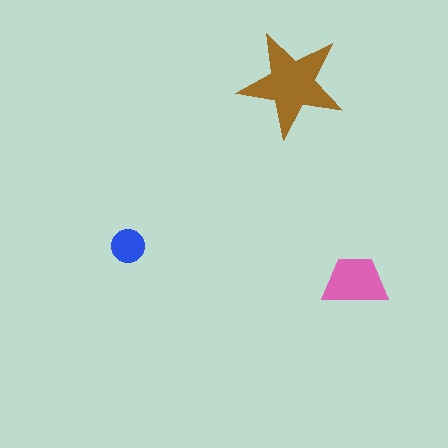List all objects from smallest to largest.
The blue circle, the pink trapezoid, the brown star.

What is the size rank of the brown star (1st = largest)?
1st.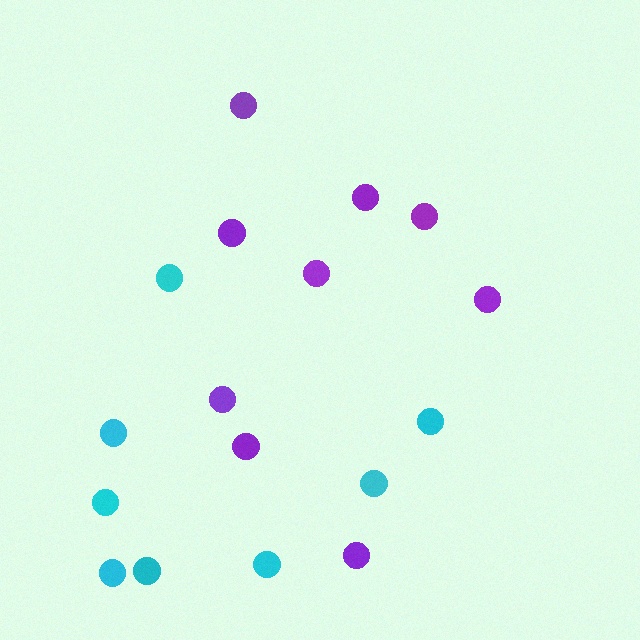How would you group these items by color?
There are 2 groups: one group of cyan circles (8) and one group of purple circles (9).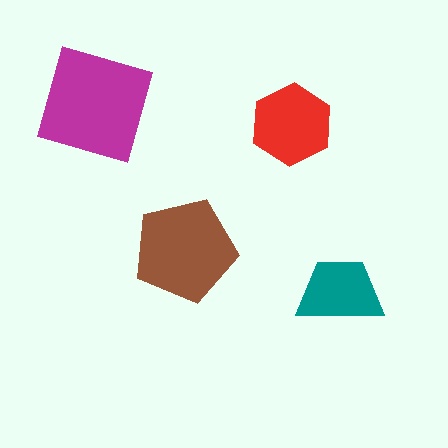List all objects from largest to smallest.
The magenta square, the brown pentagon, the red hexagon, the teal trapezoid.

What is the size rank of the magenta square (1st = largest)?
1st.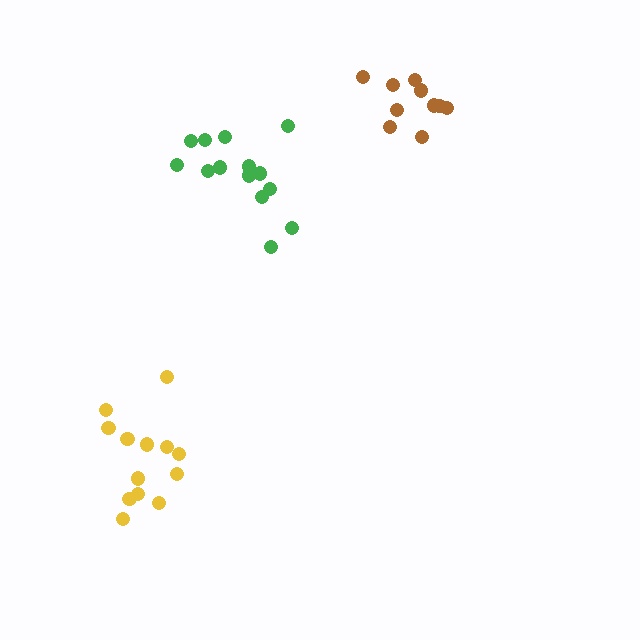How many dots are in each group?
Group 1: 10 dots, Group 2: 13 dots, Group 3: 14 dots (37 total).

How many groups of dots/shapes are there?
There are 3 groups.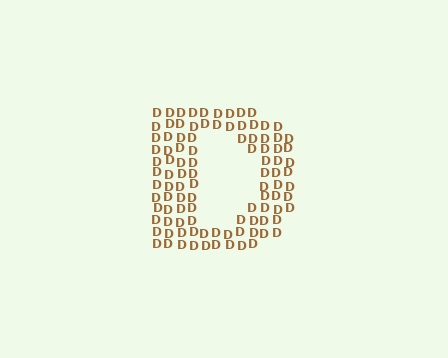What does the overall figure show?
The overall figure shows the letter D.